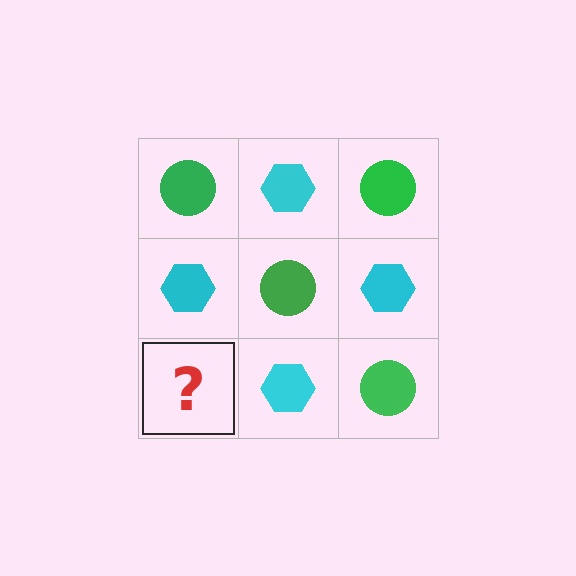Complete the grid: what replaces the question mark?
The question mark should be replaced with a green circle.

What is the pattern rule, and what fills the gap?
The rule is that it alternates green circle and cyan hexagon in a checkerboard pattern. The gap should be filled with a green circle.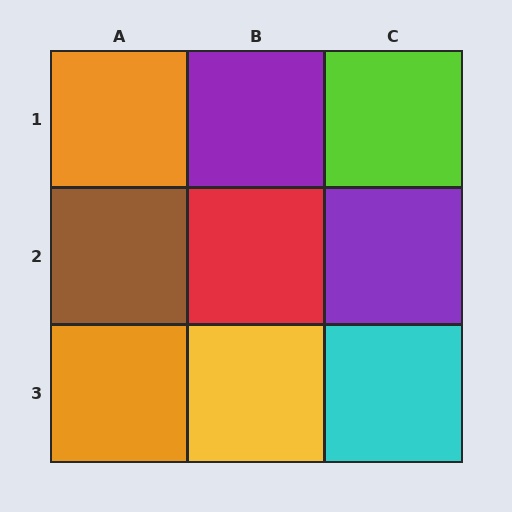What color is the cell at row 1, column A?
Orange.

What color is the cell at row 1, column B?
Purple.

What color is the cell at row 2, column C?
Purple.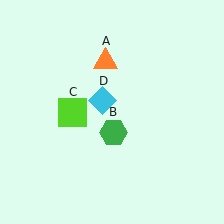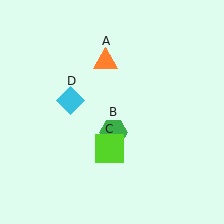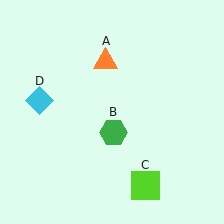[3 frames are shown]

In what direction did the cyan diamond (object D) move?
The cyan diamond (object D) moved left.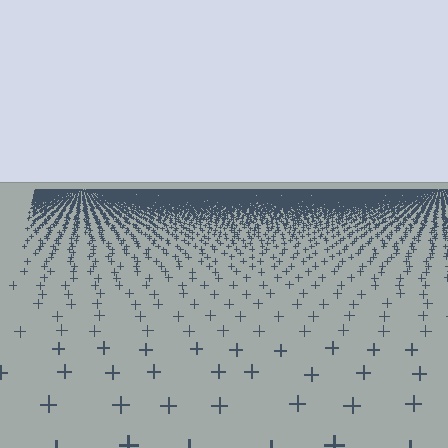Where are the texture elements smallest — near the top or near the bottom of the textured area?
Near the top.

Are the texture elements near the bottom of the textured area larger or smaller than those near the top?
Larger. Near the bottom, elements are closer to the viewer and appear at a bigger on-screen size.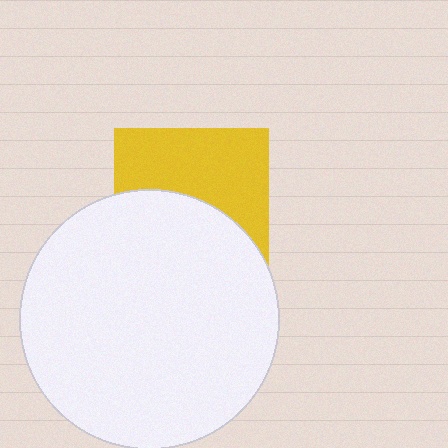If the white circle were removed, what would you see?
You would see the complete yellow square.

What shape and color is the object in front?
The object in front is a white circle.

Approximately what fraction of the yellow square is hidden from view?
Roughly 49% of the yellow square is hidden behind the white circle.